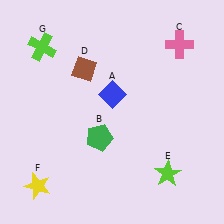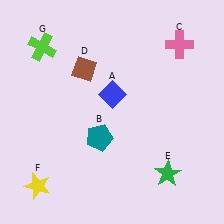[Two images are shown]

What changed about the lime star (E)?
In Image 1, E is lime. In Image 2, it changed to green.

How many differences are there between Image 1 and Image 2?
There are 2 differences between the two images.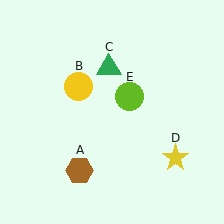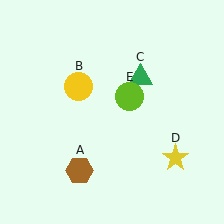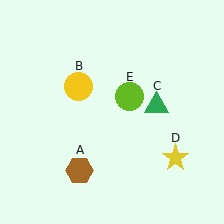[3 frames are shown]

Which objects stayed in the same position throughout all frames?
Brown hexagon (object A) and yellow circle (object B) and yellow star (object D) and lime circle (object E) remained stationary.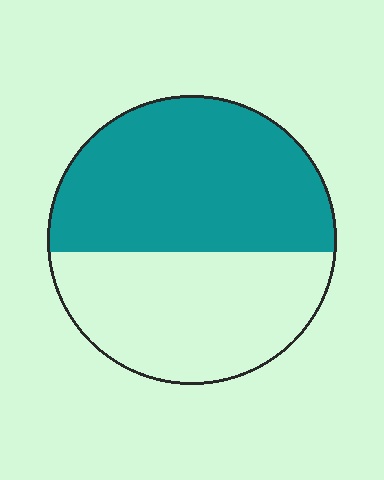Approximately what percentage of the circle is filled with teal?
Approximately 55%.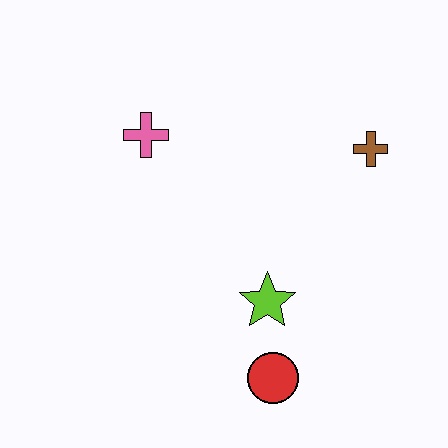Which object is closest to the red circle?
The lime star is closest to the red circle.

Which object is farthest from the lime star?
The pink cross is farthest from the lime star.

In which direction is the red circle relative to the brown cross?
The red circle is below the brown cross.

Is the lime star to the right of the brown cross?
No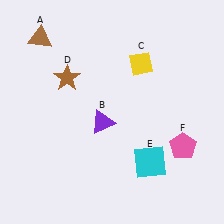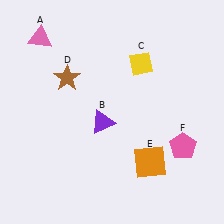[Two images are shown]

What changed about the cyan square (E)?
In Image 1, E is cyan. In Image 2, it changed to orange.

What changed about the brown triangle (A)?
In Image 1, A is brown. In Image 2, it changed to pink.